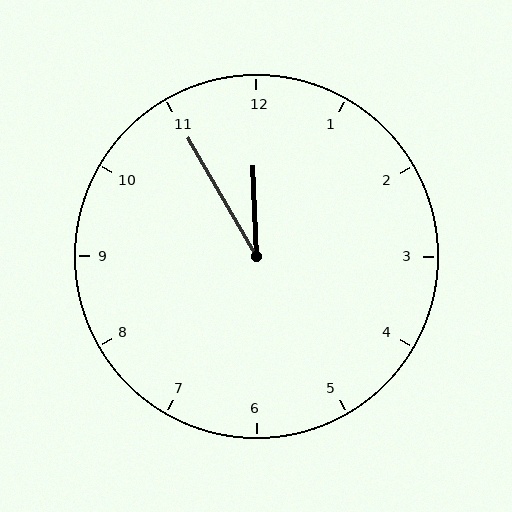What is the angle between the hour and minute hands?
Approximately 28 degrees.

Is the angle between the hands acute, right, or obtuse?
It is acute.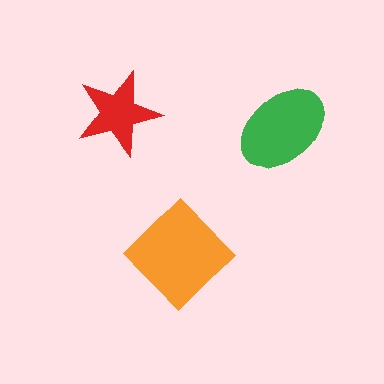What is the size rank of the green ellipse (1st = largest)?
2nd.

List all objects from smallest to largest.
The red star, the green ellipse, the orange diamond.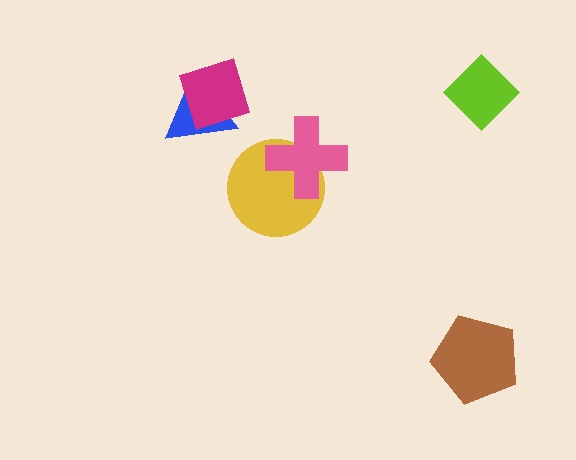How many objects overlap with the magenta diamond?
1 object overlaps with the magenta diamond.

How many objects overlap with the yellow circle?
1 object overlaps with the yellow circle.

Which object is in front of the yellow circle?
The pink cross is in front of the yellow circle.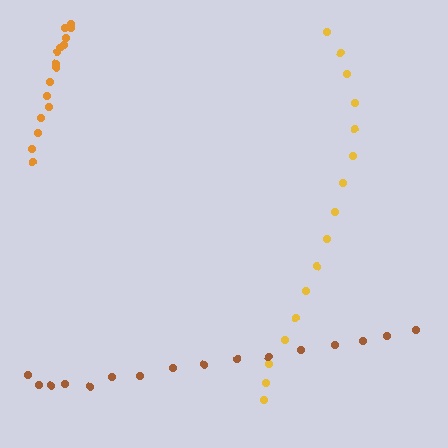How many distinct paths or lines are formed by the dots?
There are 3 distinct paths.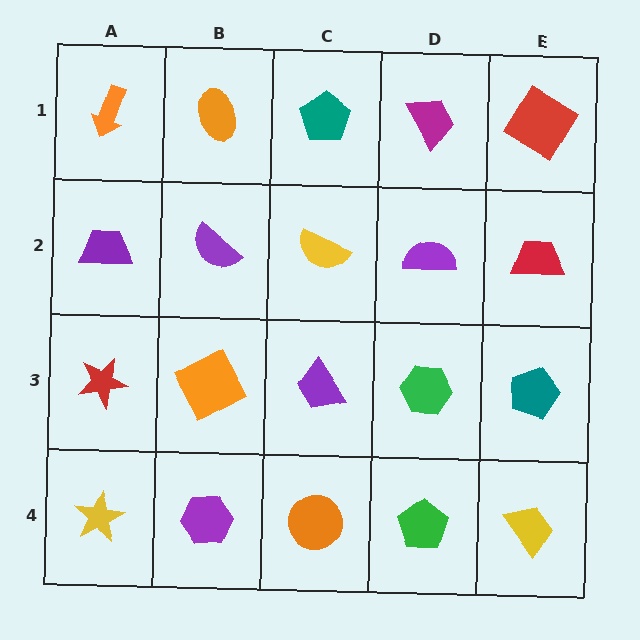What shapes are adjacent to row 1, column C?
A yellow semicircle (row 2, column C), an orange ellipse (row 1, column B), a magenta trapezoid (row 1, column D).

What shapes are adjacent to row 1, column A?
A purple trapezoid (row 2, column A), an orange ellipse (row 1, column B).